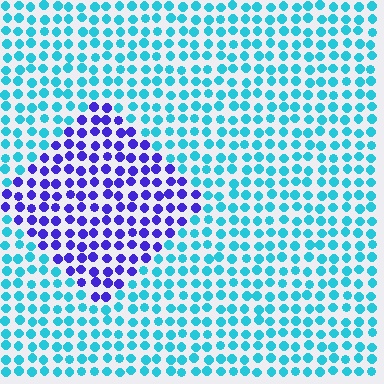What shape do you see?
I see a diamond.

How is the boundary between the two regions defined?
The boundary is defined purely by a slight shift in hue (about 65 degrees). Spacing, size, and orientation are identical on both sides.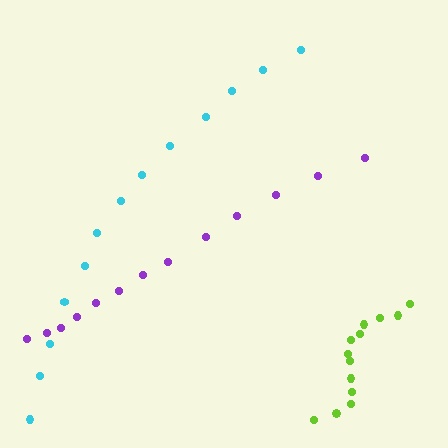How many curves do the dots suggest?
There are 3 distinct paths.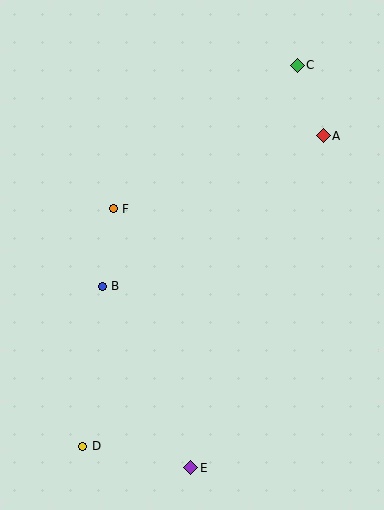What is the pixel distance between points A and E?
The distance between A and E is 358 pixels.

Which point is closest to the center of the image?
Point F at (113, 209) is closest to the center.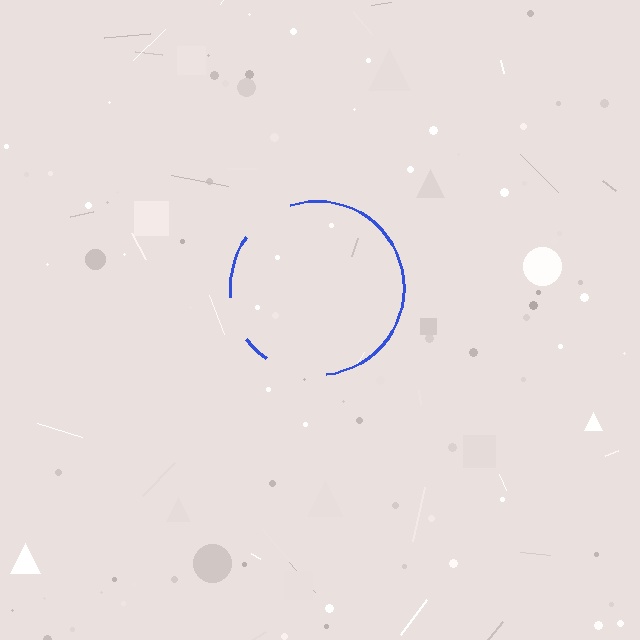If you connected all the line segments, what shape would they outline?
They would outline a circle.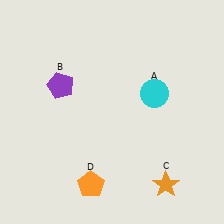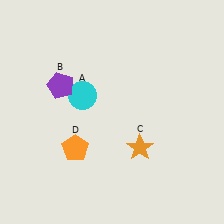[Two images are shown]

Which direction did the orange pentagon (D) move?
The orange pentagon (D) moved up.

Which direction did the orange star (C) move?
The orange star (C) moved up.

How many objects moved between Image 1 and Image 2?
3 objects moved between the two images.